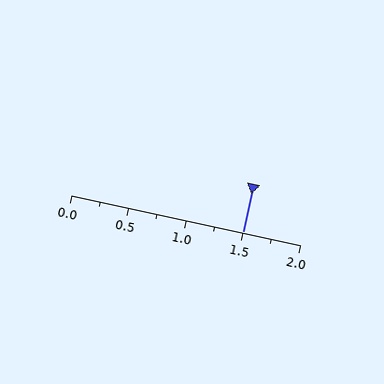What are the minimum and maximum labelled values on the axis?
The axis runs from 0.0 to 2.0.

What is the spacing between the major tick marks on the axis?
The major ticks are spaced 0.5 apart.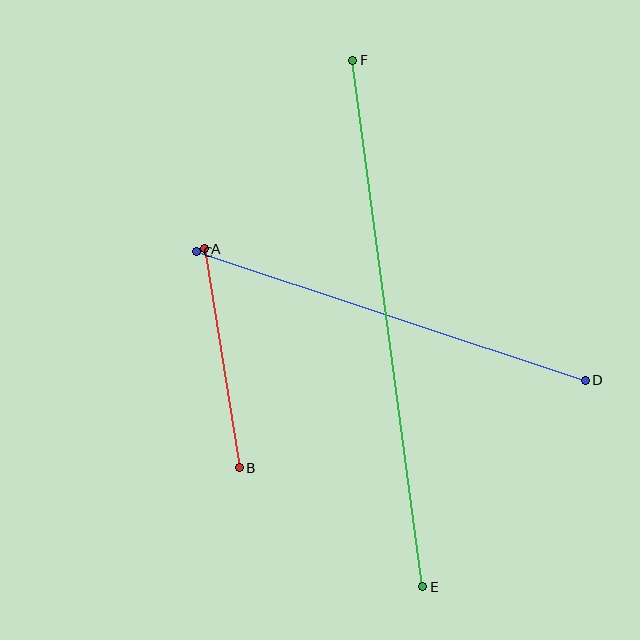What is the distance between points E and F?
The distance is approximately 531 pixels.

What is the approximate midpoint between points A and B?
The midpoint is at approximately (222, 358) pixels.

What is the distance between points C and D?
The distance is approximately 410 pixels.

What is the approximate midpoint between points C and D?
The midpoint is at approximately (391, 316) pixels.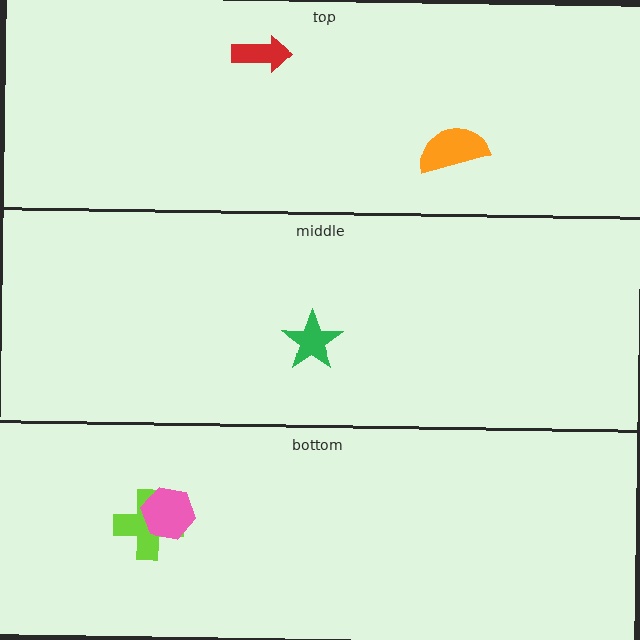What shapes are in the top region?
The red arrow, the orange semicircle.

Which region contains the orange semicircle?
The top region.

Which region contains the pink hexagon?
The bottom region.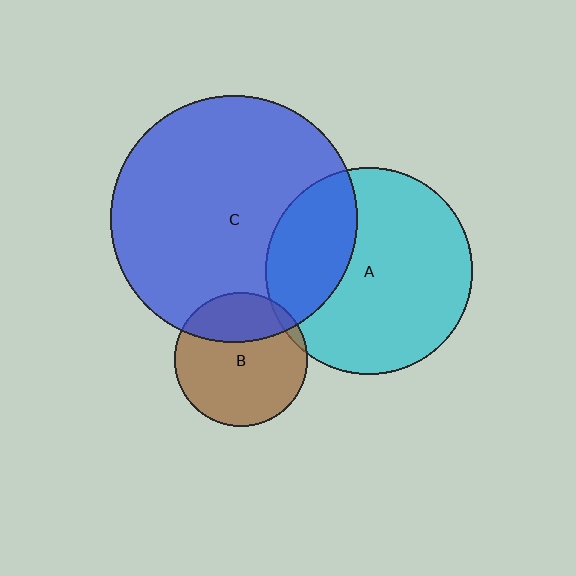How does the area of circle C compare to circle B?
Approximately 3.4 times.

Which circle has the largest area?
Circle C (blue).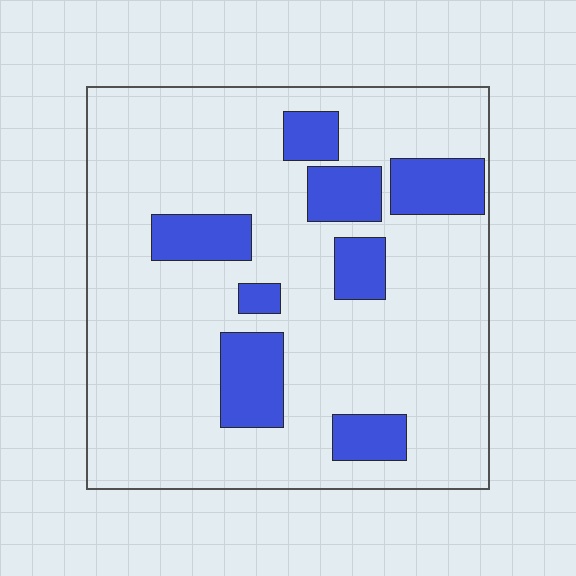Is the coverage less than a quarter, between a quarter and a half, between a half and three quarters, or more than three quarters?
Less than a quarter.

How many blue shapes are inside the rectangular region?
8.